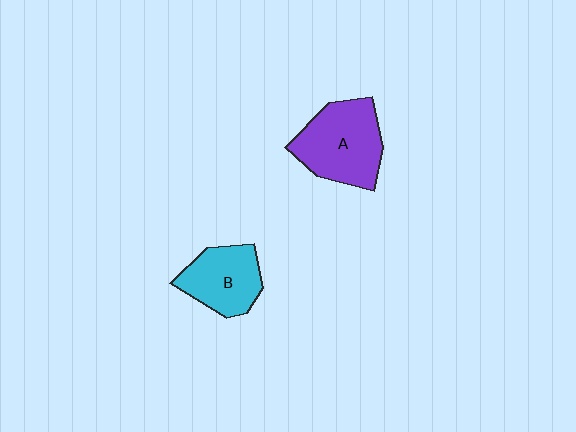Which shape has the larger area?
Shape A (purple).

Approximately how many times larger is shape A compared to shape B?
Approximately 1.4 times.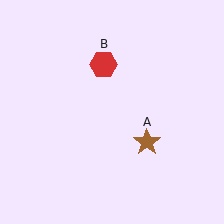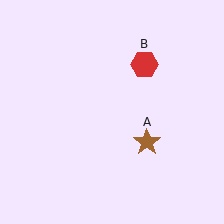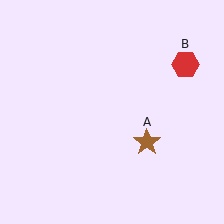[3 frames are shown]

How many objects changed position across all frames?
1 object changed position: red hexagon (object B).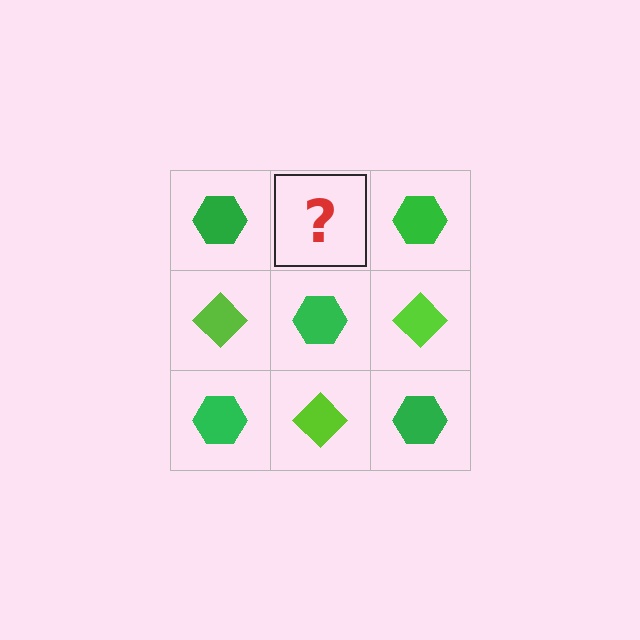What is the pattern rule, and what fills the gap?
The rule is that it alternates green hexagon and lime diamond in a checkerboard pattern. The gap should be filled with a lime diamond.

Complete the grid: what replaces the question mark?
The question mark should be replaced with a lime diamond.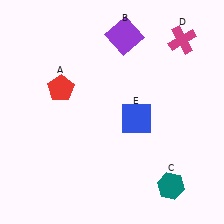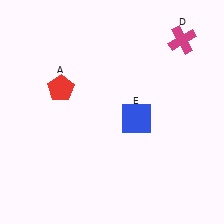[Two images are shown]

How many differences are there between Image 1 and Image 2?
There are 2 differences between the two images.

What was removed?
The teal hexagon (C), the purple square (B) were removed in Image 2.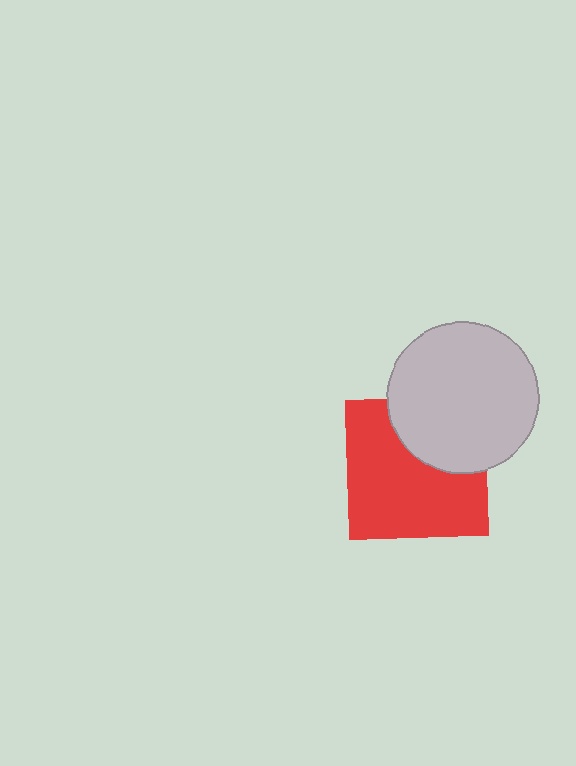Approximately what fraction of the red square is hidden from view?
Roughly 33% of the red square is hidden behind the light gray circle.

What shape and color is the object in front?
The object in front is a light gray circle.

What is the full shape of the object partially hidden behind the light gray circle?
The partially hidden object is a red square.